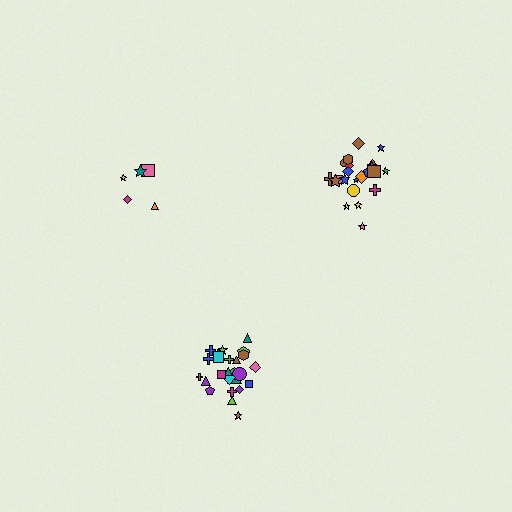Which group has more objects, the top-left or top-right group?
The top-right group.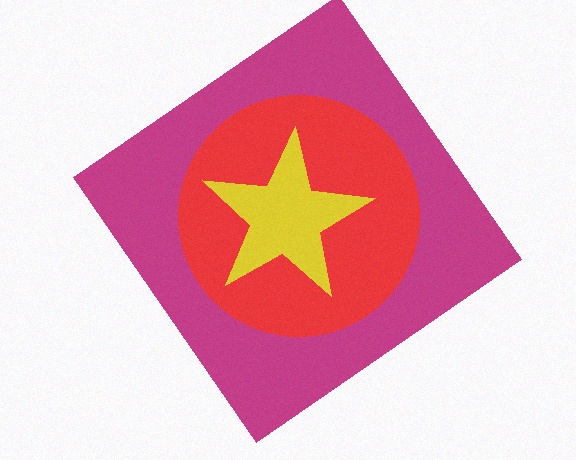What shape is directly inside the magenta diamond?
The red circle.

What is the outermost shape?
The magenta diamond.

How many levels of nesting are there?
3.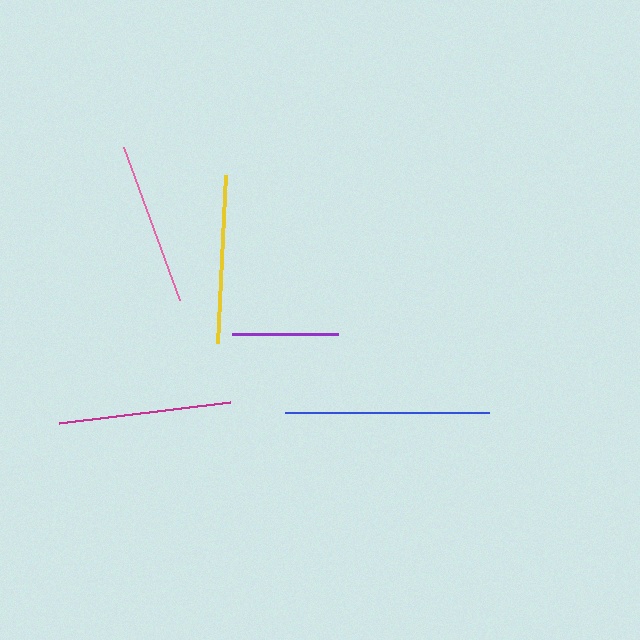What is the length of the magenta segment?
The magenta segment is approximately 172 pixels long.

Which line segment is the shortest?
The purple line is the shortest at approximately 106 pixels.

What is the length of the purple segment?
The purple segment is approximately 106 pixels long.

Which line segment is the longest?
The blue line is the longest at approximately 204 pixels.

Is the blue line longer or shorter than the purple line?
The blue line is longer than the purple line.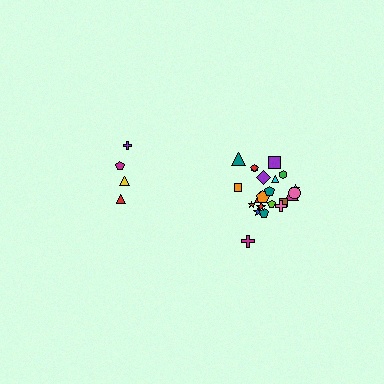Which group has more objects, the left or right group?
The right group.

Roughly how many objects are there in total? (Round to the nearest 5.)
Roughly 25 objects in total.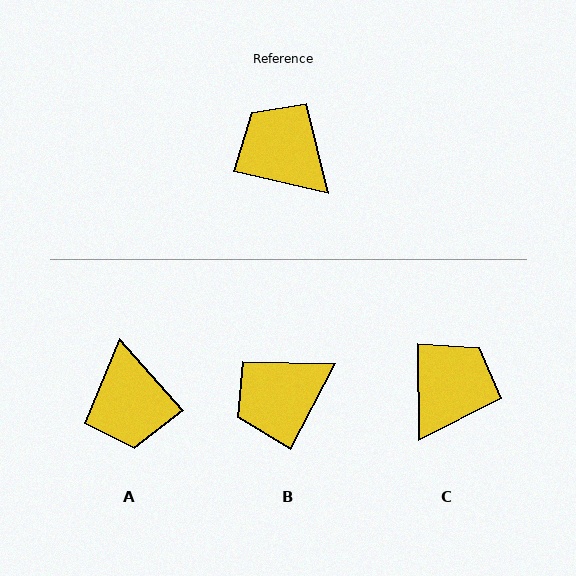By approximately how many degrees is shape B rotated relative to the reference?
Approximately 75 degrees counter-clockwise.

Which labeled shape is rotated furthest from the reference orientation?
A, about 145 degrees away.